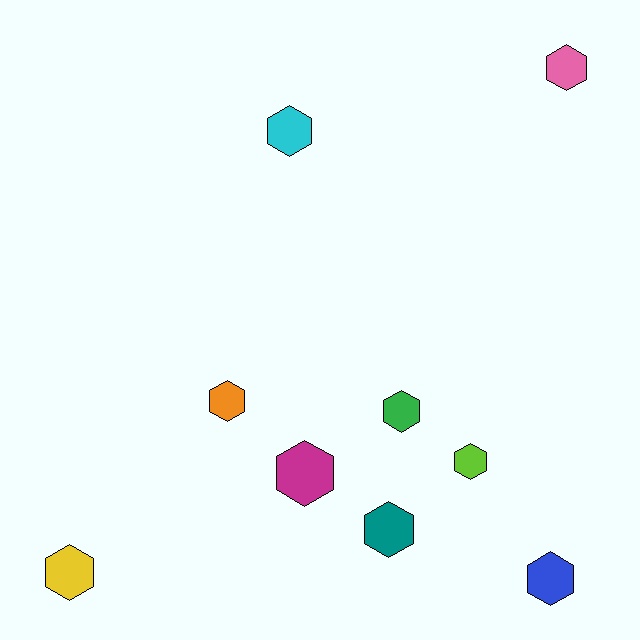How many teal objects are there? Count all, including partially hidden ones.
There is 1 teal object.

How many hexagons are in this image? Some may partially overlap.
There are 9 hexagons.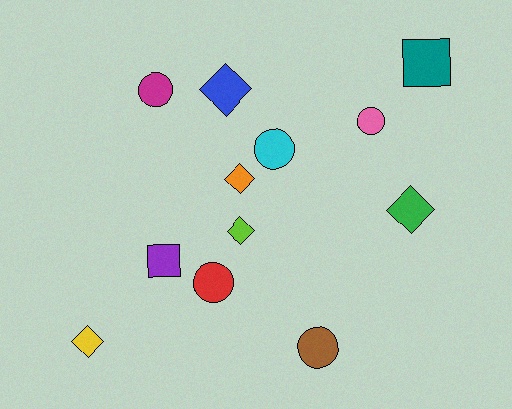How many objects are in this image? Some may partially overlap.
There are 12 objects.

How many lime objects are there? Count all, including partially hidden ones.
There is 1 lime object.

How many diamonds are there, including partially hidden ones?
There are 5 diamonds.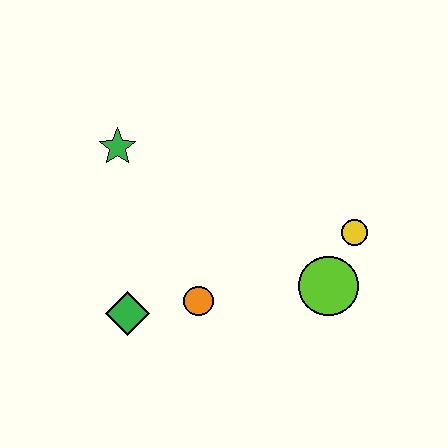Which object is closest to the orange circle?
The green diamond is closest to the orange circle.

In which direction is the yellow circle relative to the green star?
The yellow circle is to the right of the green star.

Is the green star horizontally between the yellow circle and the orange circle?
No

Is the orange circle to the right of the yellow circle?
No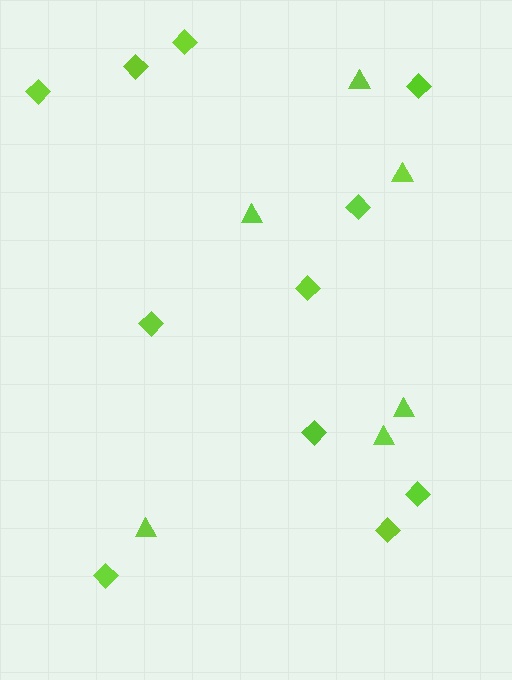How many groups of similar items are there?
There are 2 groups: one group of diamonds (11) and one group of triangles (6).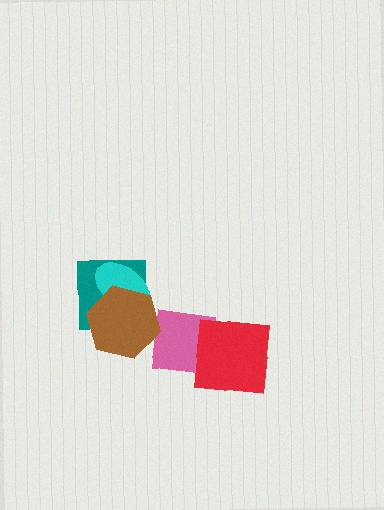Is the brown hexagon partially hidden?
No, no other shape covers it.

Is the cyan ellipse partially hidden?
Yes, it is partially covered by another shape.